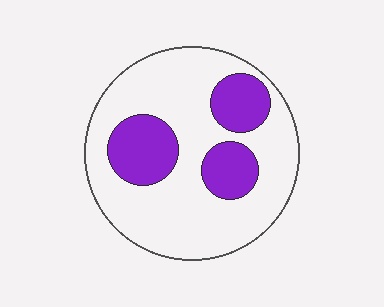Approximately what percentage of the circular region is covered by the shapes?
Approximately 25%.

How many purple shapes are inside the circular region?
3.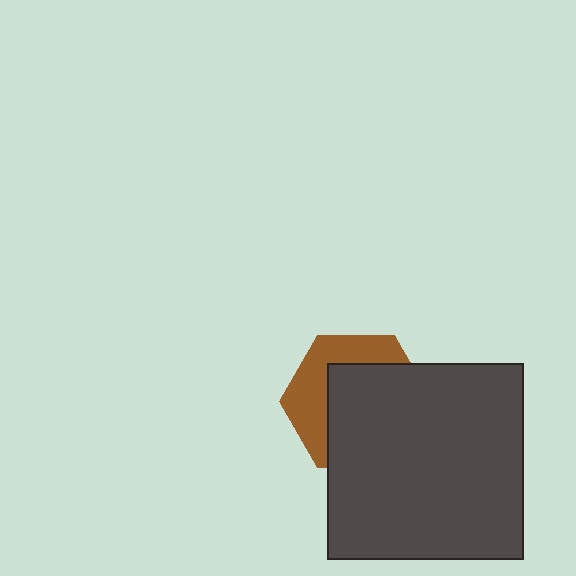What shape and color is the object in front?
The object in front is a dark gray square.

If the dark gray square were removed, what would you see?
You would see the complete brown hexagon.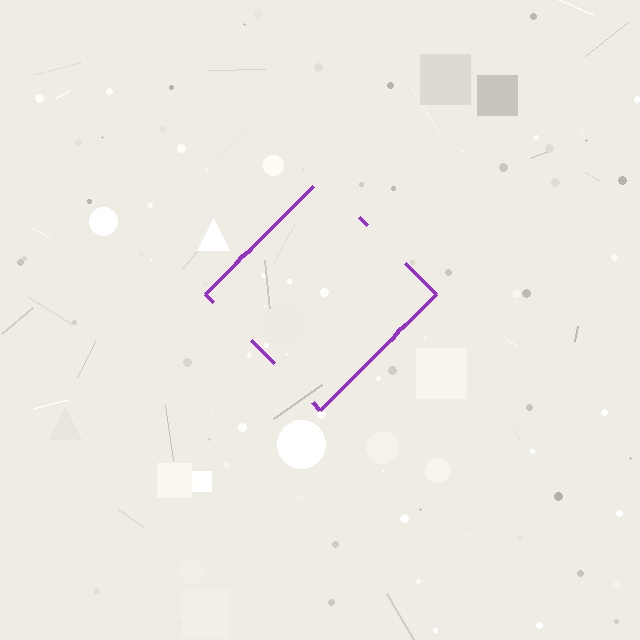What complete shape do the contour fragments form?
The contour fragments form a diamond.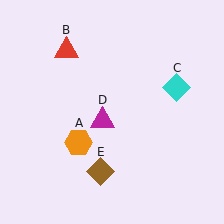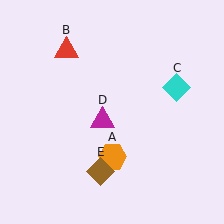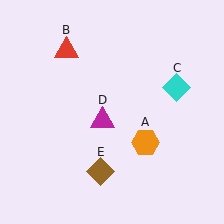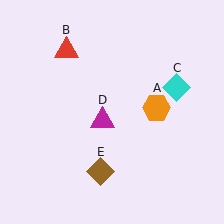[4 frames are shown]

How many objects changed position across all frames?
1 object changed position: orange hexagon (object A).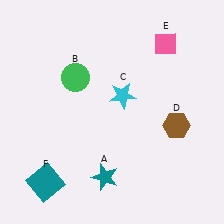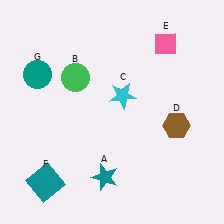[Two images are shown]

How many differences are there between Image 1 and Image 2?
There is 1 difference between the two images.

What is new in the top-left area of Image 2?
A teal circle (G) was added in the top-left area of Image 2.